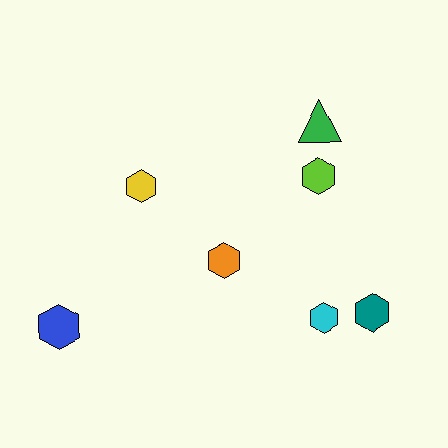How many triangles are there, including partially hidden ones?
There is 1 triangle.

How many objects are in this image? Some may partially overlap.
There are 7 objects.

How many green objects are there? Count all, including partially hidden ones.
There is 1 green object.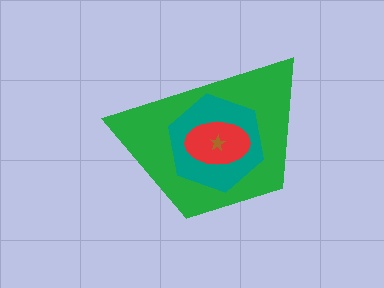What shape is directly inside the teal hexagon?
The red ellipse.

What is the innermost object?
The brown star.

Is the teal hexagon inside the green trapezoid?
Yes.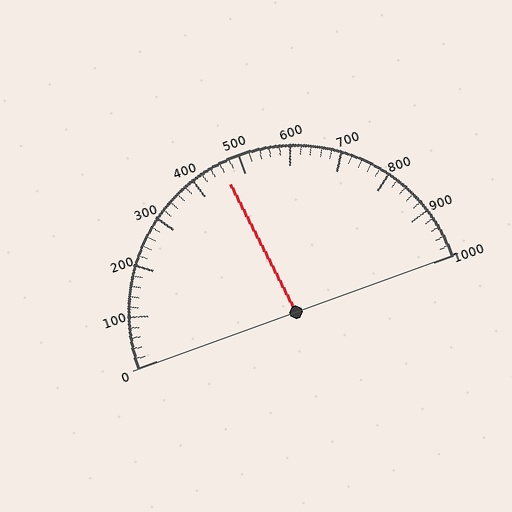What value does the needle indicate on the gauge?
The needle indicates approximately 460.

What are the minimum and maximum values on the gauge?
The gauge ranges from 0 to 1000.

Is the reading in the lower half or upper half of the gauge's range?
The reading is in the lower half of the range (0 to 1000).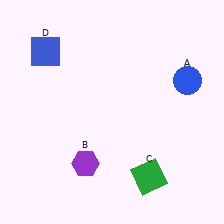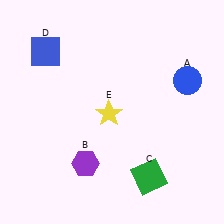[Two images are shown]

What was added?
A yellow star (E) was added in Image 2.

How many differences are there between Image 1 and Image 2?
There is 1 difference between the two images.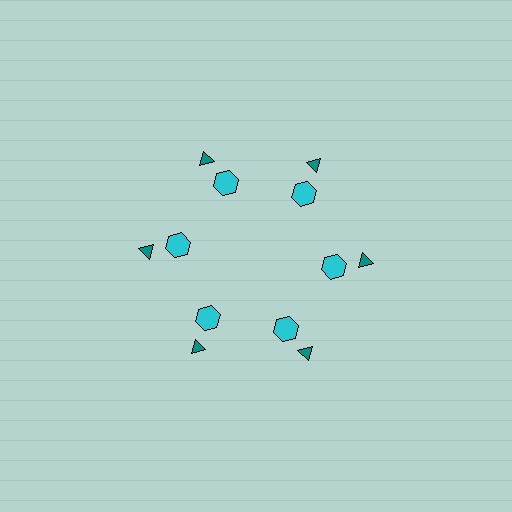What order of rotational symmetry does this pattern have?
This pattern has 6-fold rotational symmetry.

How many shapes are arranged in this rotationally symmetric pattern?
There are 12 shapes, arranged in 6 groups of 2.